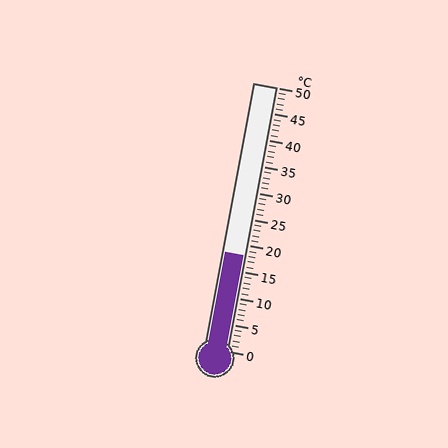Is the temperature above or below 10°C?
The temperature is above 10°C.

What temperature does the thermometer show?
The thermometer shows approximately 18°C.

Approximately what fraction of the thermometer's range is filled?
The thermometer is filled to approximately 35% of its range.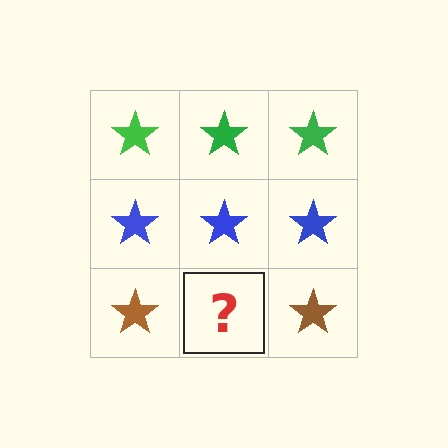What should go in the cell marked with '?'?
The missing cell should contain a brown star.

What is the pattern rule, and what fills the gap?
The rule is that each row has a consistent color. The gap should be filled with a brown star.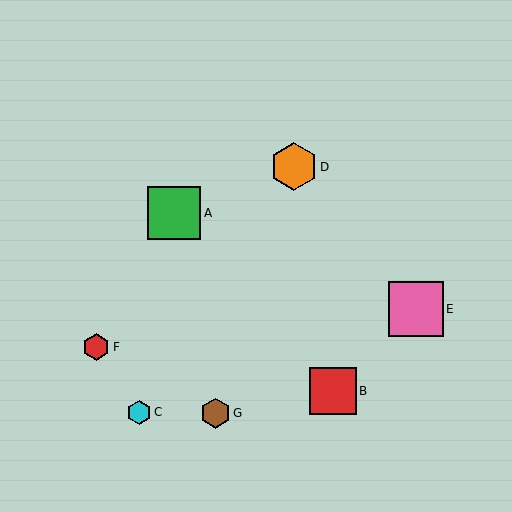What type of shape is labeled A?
Shape A is a green square.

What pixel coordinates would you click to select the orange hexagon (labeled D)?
Click at (294, 167) to select the orange hexagon D.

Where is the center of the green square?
The center of the green square is at (174, 213).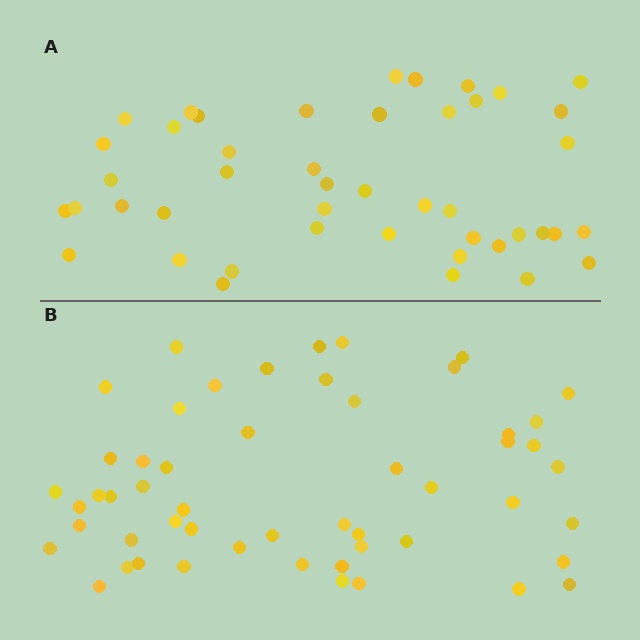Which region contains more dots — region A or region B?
Region B (the bottom region) has more dots.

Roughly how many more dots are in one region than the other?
Region B has roughly 8 or so more dots than region A.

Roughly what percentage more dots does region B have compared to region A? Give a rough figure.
About 20% more.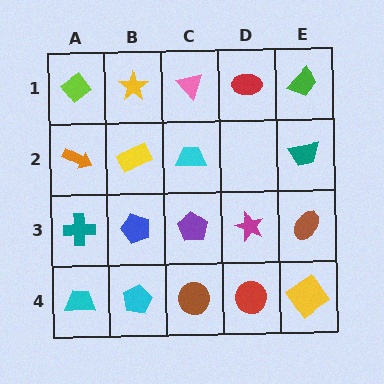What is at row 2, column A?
An orange arrow.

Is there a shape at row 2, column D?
No, that cell is empty.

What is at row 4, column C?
A brown circle.